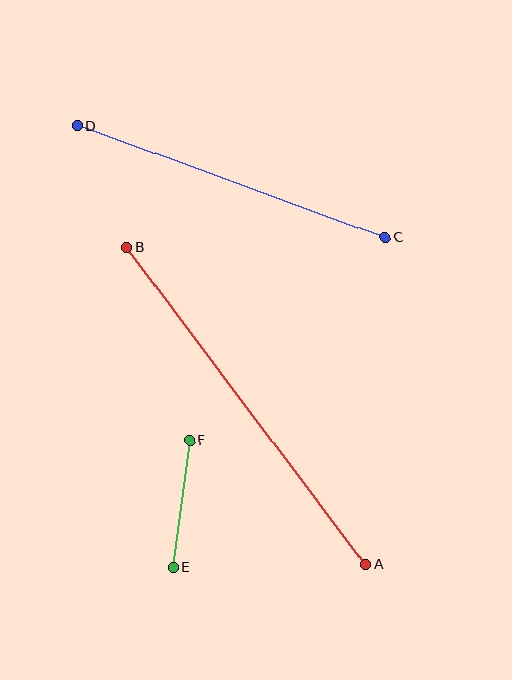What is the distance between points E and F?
The distance is approximately 128 pixels.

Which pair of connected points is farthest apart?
Points A and B are farthest apart.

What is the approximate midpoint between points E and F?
The midpoint is at approximately (181, 504) pixels.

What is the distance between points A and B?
The distance is approximately 398 pixels.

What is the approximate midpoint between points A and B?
The midpoint is at approximately (246, 406) pixels.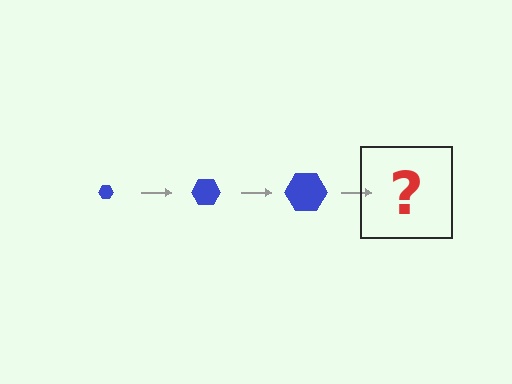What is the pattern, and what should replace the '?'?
The pattern is that the hexagon gets progressively larger each step. The '?' should be a blue hexagon, larger than the previous one.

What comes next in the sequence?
The next element should be a blue hexagon, larger than the previous one.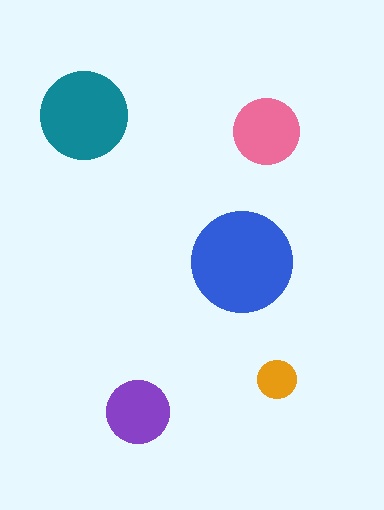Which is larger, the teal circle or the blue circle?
The blue one.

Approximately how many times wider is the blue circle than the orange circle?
About 2.5 times wider.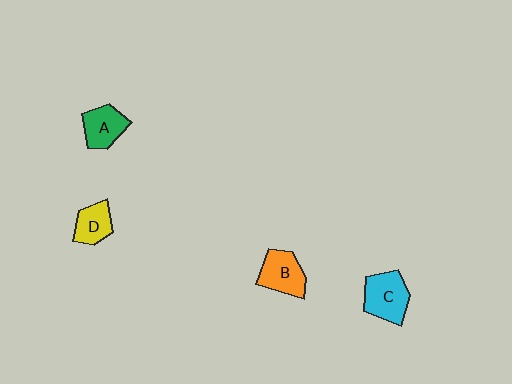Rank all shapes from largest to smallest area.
From largest to smallest: C (cyan), B (orange), A (green), D (yellow).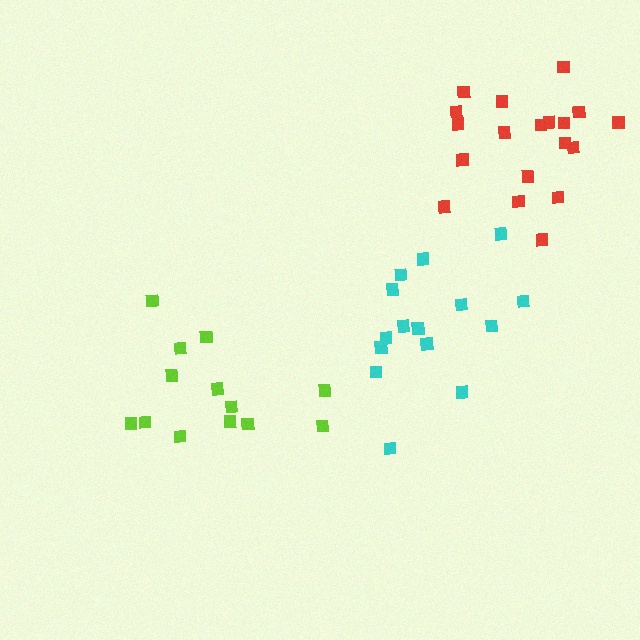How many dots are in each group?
Group 1: 19 dots, Group 2: 13 dots, Group 3: 15 dots (47 total).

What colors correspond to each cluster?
The clusters are colored: red, lime, cyan.